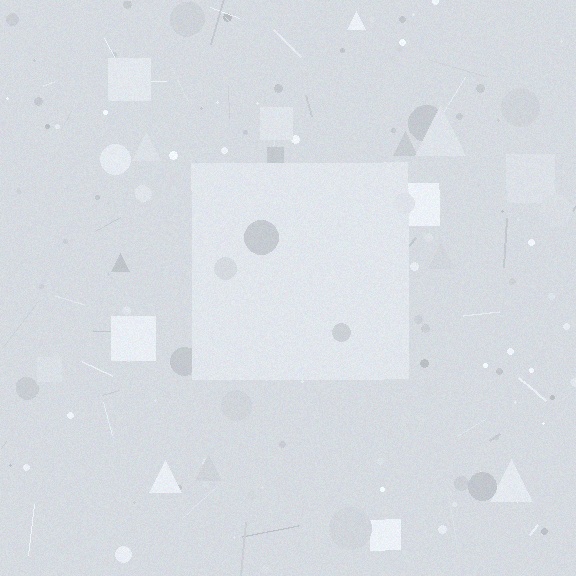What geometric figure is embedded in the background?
A square is embedded in the background.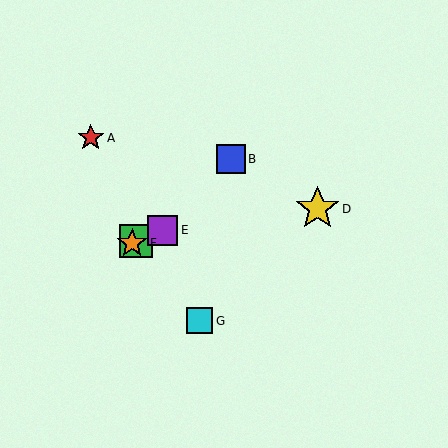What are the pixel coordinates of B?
Object B is at (231, 159).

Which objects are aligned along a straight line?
Objects C, E, F are aligned along a straight line.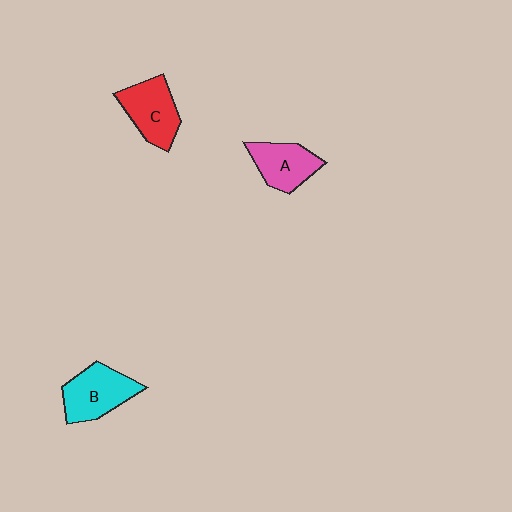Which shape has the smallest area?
Shape A (pink).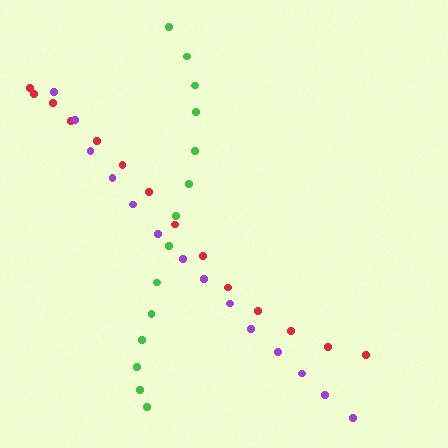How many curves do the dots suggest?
There are 3 distinct paths.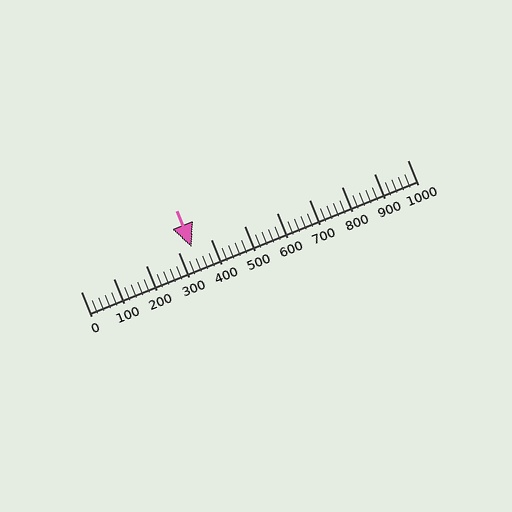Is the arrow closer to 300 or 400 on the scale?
The arrow is closer to 300.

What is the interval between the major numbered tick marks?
The major tick marks are spaced 100 units apart.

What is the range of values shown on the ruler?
The ruler shows values from 0 to 1000.